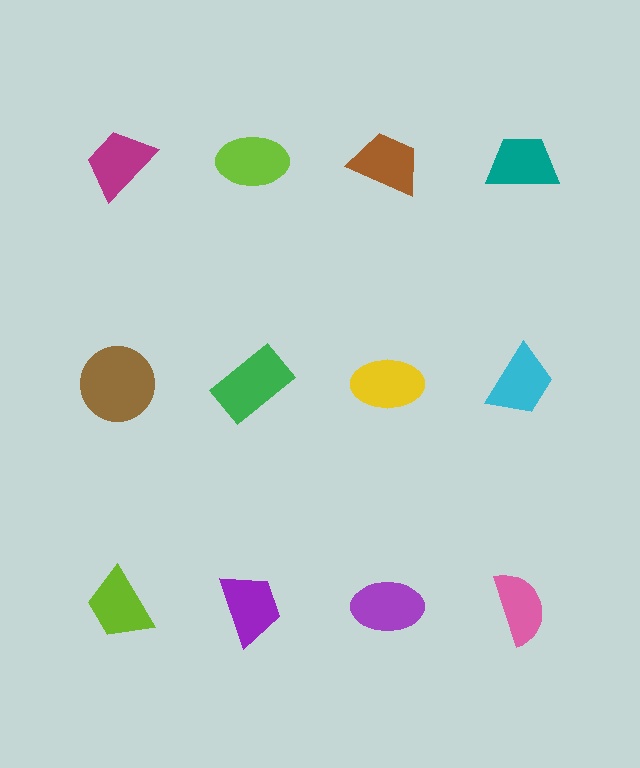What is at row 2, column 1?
A brown circle.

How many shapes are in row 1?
4 shapes.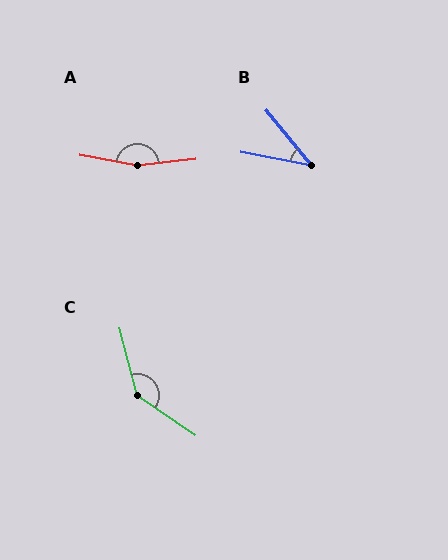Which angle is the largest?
A, at approximately 163 degrees.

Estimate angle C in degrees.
Approximately 139 degrees.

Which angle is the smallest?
B, at approximately 39 degrees.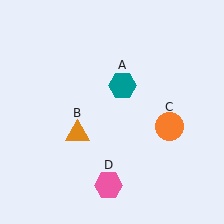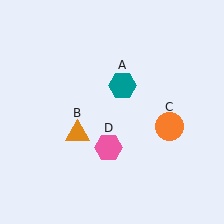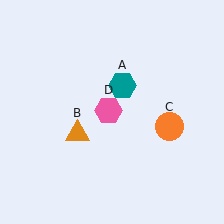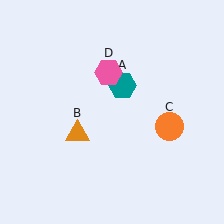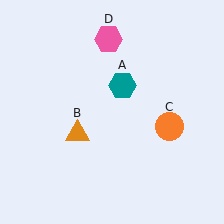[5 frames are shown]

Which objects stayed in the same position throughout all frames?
Teal hexagon (object A) and orange triangle (object B) and orange circle (object C) remained stationary.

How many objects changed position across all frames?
1 object changed position: pink hexagon (object D).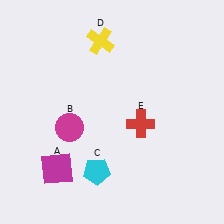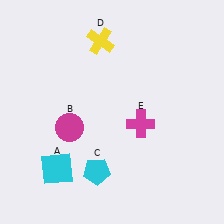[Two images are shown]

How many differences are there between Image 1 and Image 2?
There are 2 differences between the two images.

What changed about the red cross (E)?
In Image 1, E is red. In Image 2, it changed to magenta.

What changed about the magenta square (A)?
In Image 1, A is magenta. In Image 2, it changed to cyan.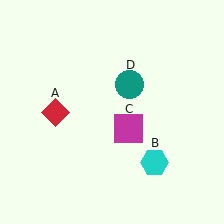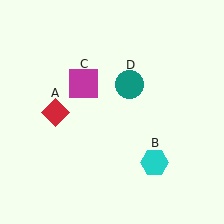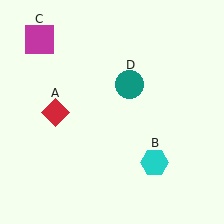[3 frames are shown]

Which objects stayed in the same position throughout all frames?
Red diamond (object A) and cyan hexagon (object B) and teal circle (object D) remained stationary.